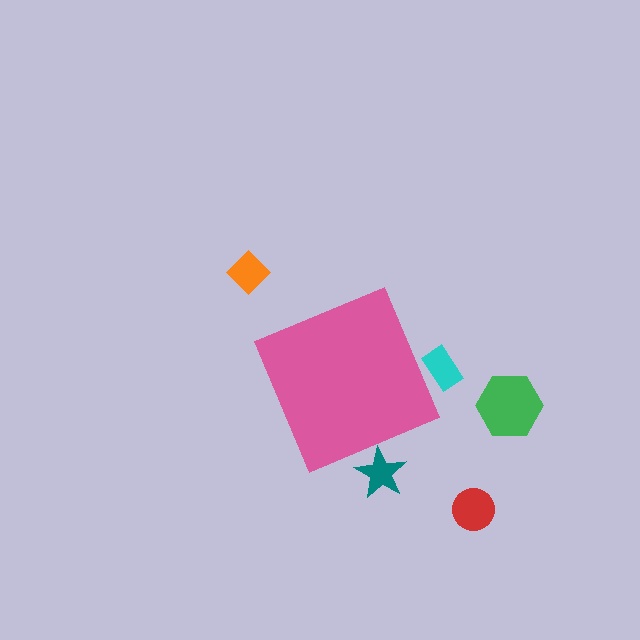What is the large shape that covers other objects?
A pink diamond.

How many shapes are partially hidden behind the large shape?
2 shapes are partially hidden.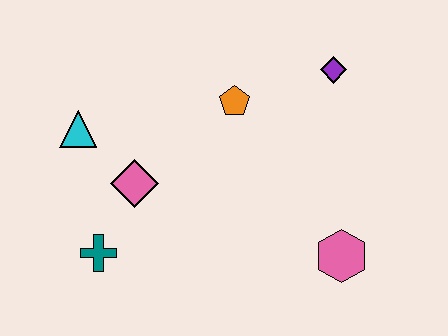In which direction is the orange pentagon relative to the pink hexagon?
The orange pentagon is above the pink hexagon.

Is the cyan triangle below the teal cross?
No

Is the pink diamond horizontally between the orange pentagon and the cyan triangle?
Yes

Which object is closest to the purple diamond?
The orange pentagon is closest to the purple diamond.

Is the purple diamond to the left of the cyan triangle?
No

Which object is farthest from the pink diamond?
The purple diamond is farthest from the pink diamond.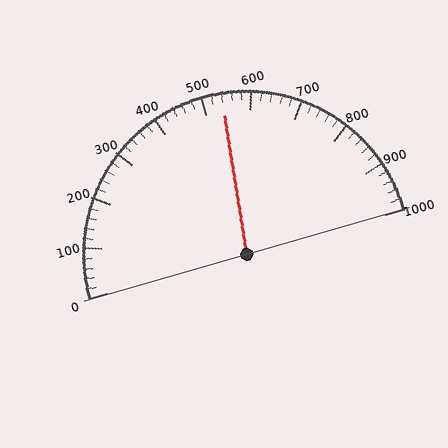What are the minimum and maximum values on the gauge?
The gauge ranges from 0 to 1000.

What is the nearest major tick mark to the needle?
The nearest major tick mark is 500.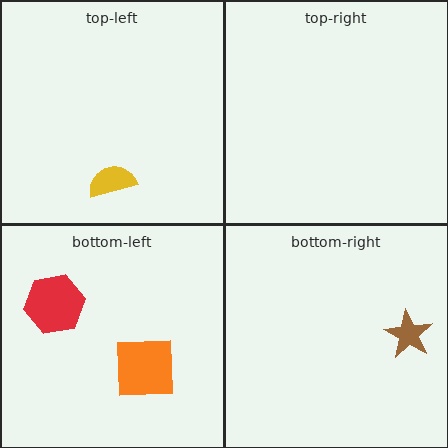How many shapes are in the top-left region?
1.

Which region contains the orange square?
The bottom-left region.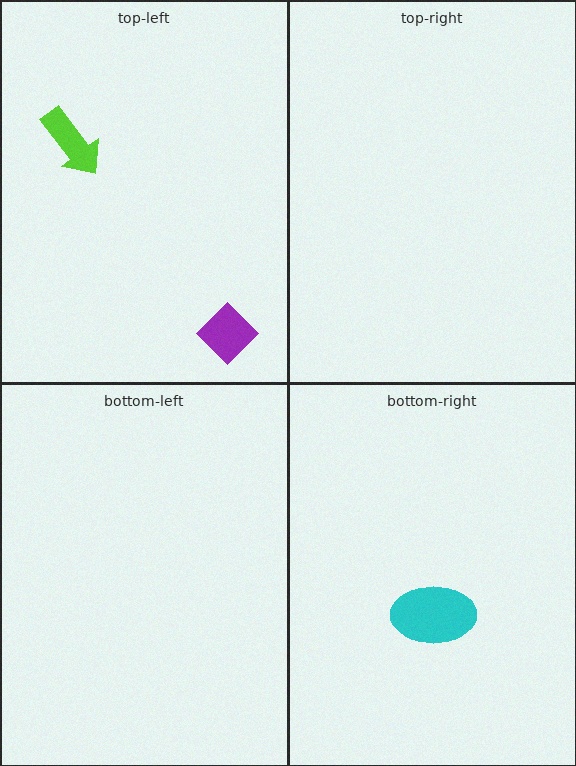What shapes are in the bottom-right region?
The cyan ellipse.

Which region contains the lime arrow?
The top-left region.